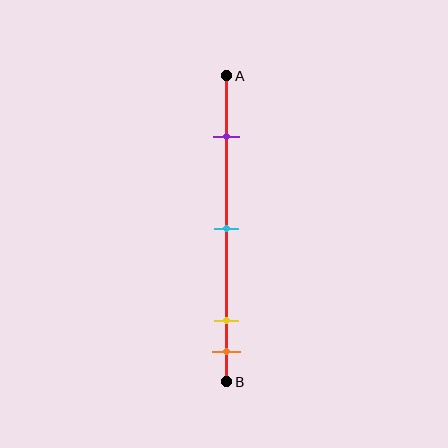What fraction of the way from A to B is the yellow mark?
The yellow mark is approximately 80% (0.8) of the way from A to B.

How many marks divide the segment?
There are 4 marks dividing the segment.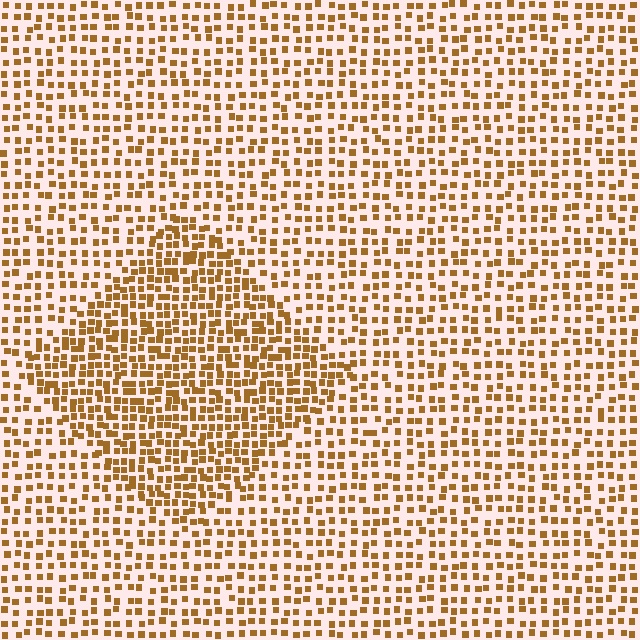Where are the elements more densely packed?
The elements are more densely packed inside the diamond boundary.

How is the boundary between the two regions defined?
The boundary is defined by a change in element density (approximately 1.7x ratio). All elements are the same color, size, and shape.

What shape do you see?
I see a diamond.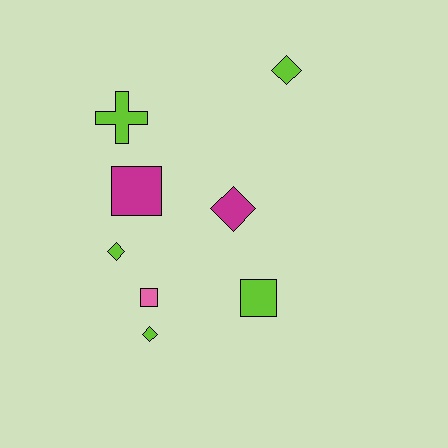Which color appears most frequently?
Lime, with 5 objects.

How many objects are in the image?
There are 8 objects.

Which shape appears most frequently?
Diamond, with 4 objects.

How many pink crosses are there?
There are no pink crosses.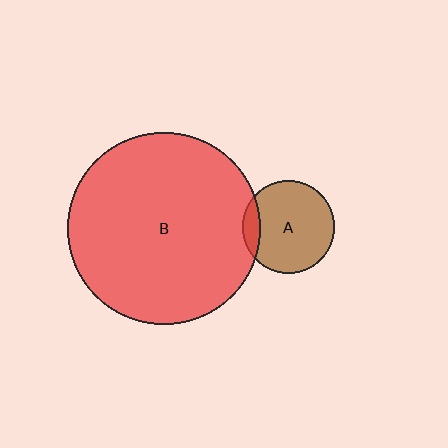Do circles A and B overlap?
Yes.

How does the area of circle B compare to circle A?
Approximately 4.3 times.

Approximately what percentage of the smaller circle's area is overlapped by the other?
Approximately 10%.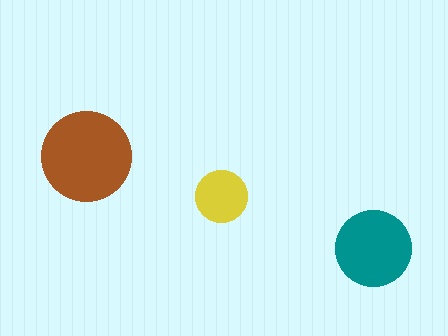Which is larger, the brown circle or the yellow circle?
The brown one.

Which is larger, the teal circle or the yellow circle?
The teal one.